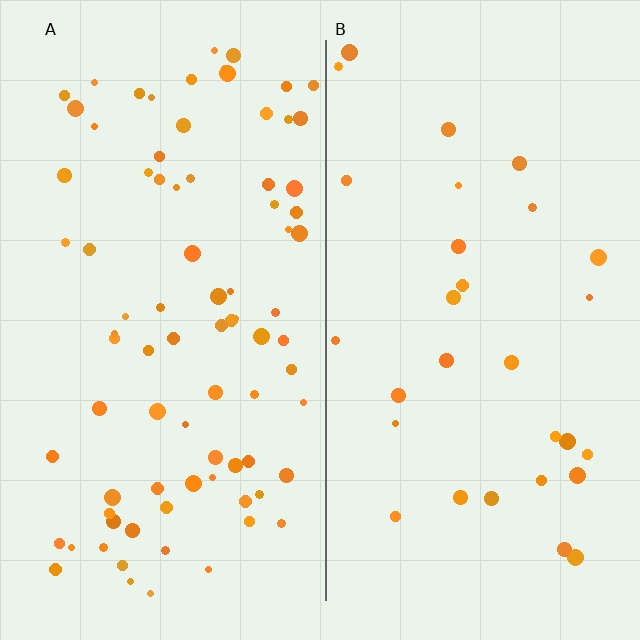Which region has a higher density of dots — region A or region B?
A (the left).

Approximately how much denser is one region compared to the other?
Approximately 2.8× — region A over region B.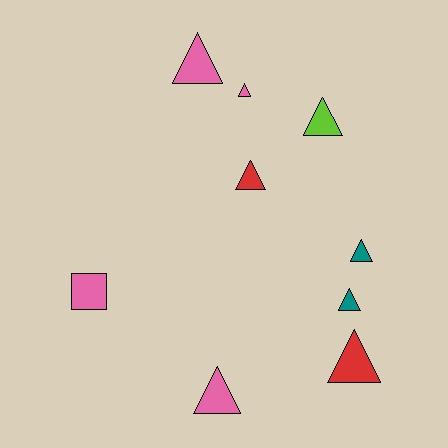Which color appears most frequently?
Pink, with 4 objects.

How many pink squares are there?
There is 1 pink square.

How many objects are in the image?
There are 9 objects.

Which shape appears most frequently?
Triangle, with 8 objects.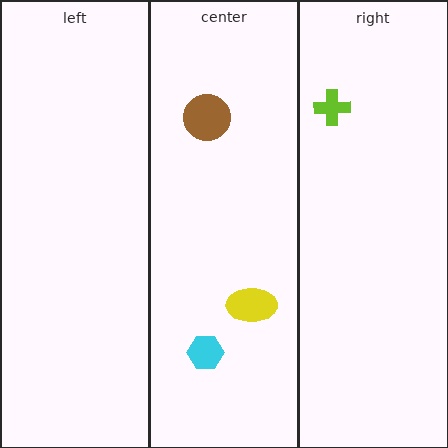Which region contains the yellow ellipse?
The center region.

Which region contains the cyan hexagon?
The center region.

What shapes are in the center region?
The cyan hexagon, the yellow ellipse, the brown circle.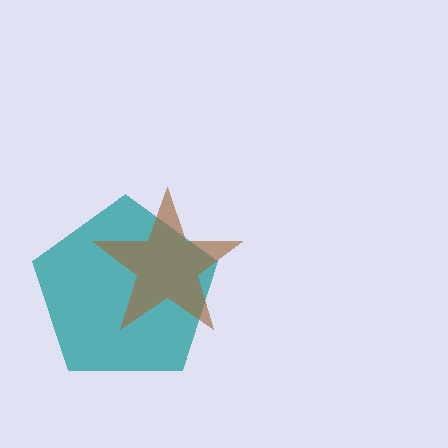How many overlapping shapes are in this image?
There are 2 overlapping shapes in the image.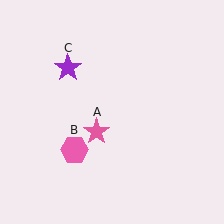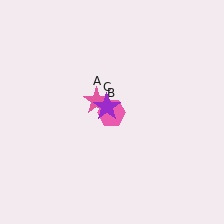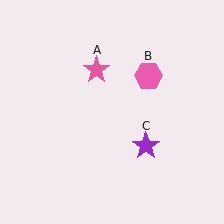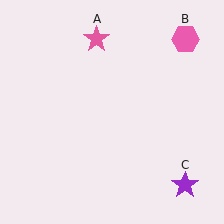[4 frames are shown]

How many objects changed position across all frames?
3 objects changed position: pink star (object A), pink hexagon (object B), purple star (object C).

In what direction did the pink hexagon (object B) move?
The pink hexagon (object B) moved up and to the right.